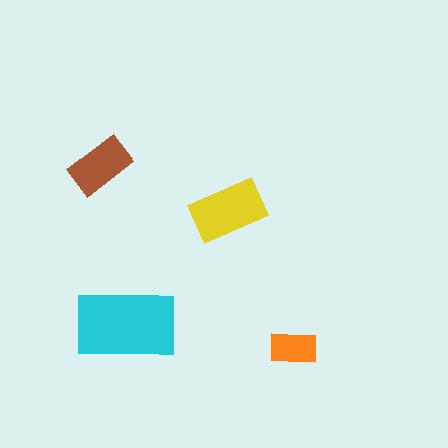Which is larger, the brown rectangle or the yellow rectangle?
The yellow one.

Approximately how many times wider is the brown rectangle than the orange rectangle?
About 1.5 times wider.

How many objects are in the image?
There are 4 objects in the image.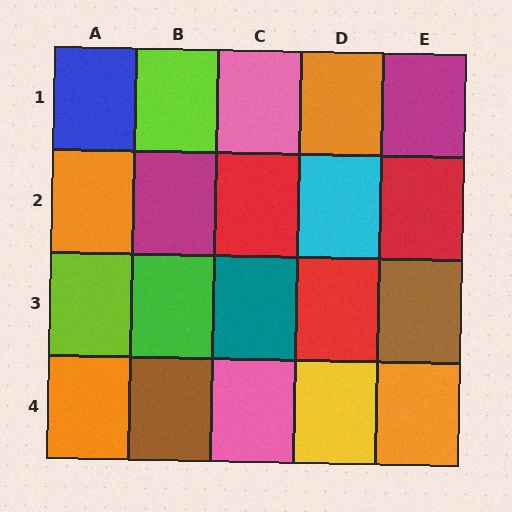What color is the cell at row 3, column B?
Green.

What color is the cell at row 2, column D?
Cyan.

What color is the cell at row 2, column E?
Red.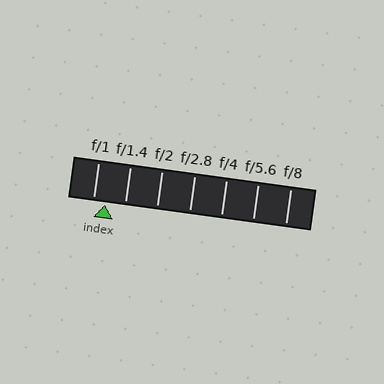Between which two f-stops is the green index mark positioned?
The index mark is between f/1 and f/1.4.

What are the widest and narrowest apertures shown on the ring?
The widest aperture shown is f/1 and the narrowest is f/8.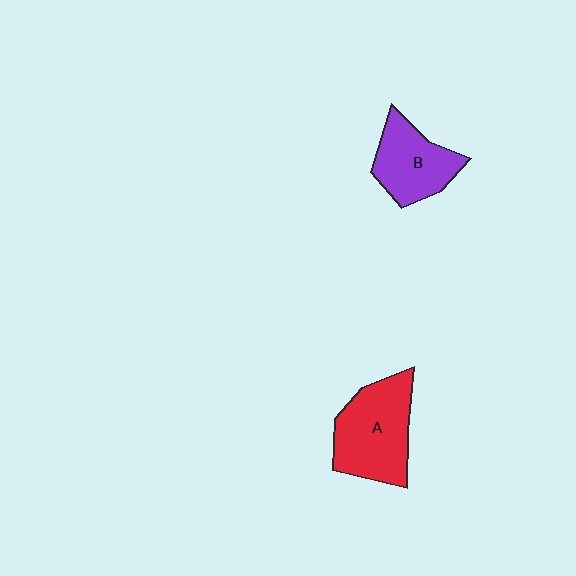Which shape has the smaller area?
Shape B (purple).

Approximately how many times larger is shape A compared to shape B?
Approximately 1.3 times.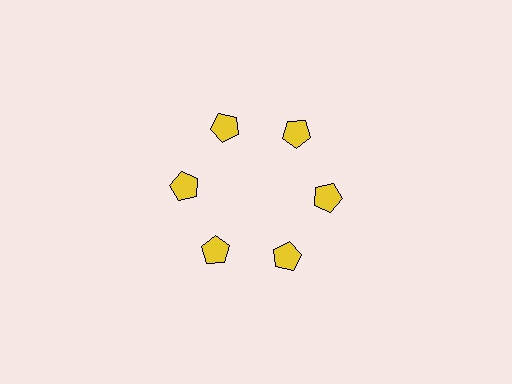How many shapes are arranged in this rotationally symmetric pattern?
There are 6 shapes, arranged in 6 groups of 1.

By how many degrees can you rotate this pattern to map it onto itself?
The pattern maps onto itself every 60 degrees of rotation.